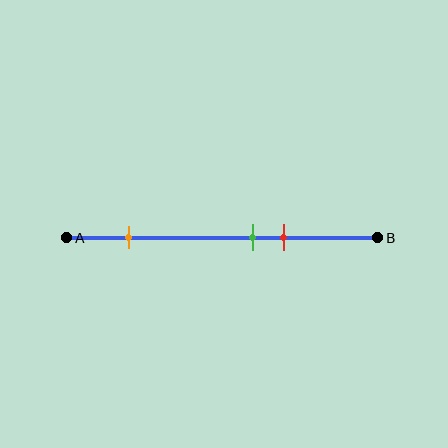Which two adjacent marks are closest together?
The green and red marks are the closest adjacent pair.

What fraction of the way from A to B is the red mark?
The red mark is approximately 70% (0.7) of the way from A to B.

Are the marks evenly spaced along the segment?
No, the marks are not evenly spaced.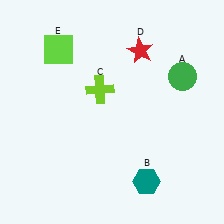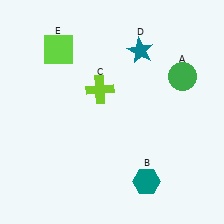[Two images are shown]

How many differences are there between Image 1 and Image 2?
There is 1 difference between the two images.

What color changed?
The star (D) changed from red in Image 1 to teal in Image 2.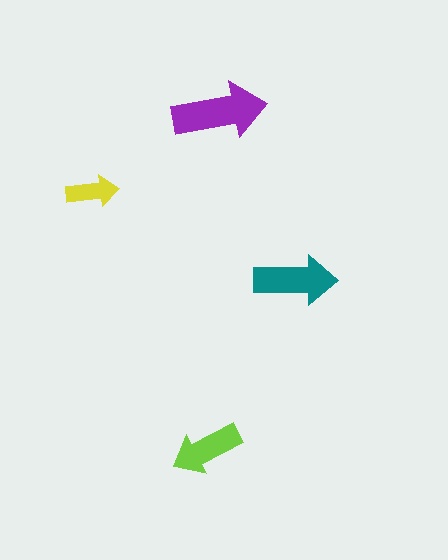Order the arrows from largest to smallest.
the purple one, the teal one, the lime one, the yellow one.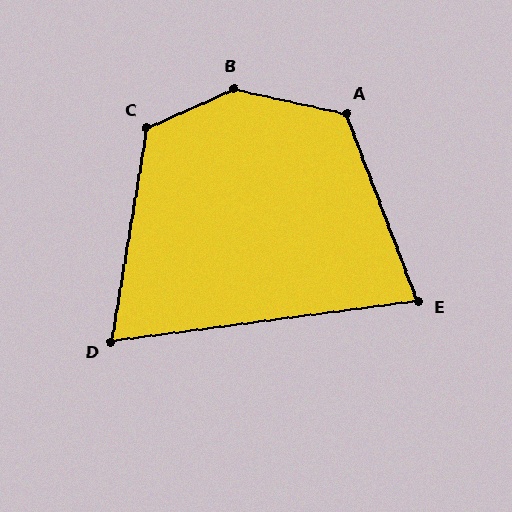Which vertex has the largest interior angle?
B, at approximately 143 degrees.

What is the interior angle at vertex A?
Approximately 123 degrees (obtuse).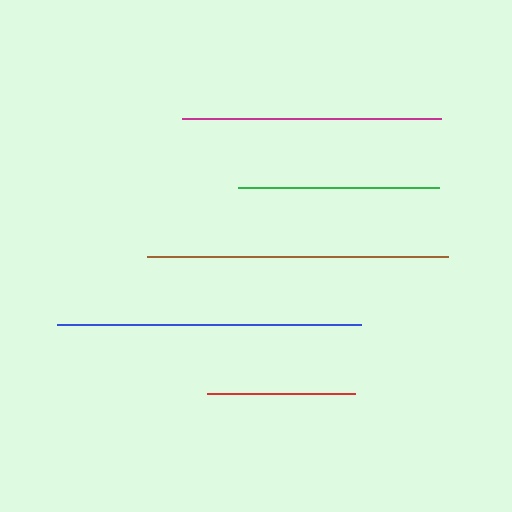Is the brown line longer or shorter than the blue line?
The blue line is longer than the brown line.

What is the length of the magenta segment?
The magenta segment is approximately 259 pixels long.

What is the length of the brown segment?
The brown segment is approximately 301 pixels long.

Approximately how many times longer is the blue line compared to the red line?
The blue line is approximately 2.1 times the length of the red line.